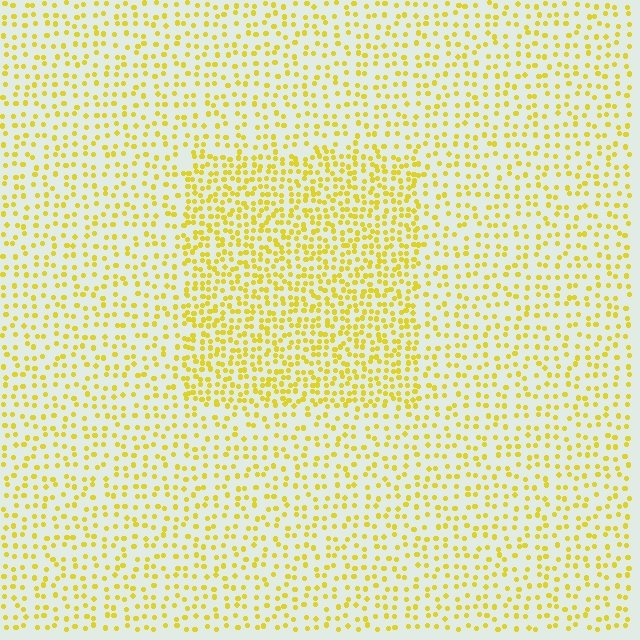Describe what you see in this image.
The image contains small yellow elements arranged at two different densities. A rectangle-shaped region is visible where the elements are more densely packed than the surrounding area.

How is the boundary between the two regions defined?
The boundary is defined by a change in element density (approximately 1.9x ratio). All elements are the same color, size, and shape.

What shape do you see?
I see a rectangle.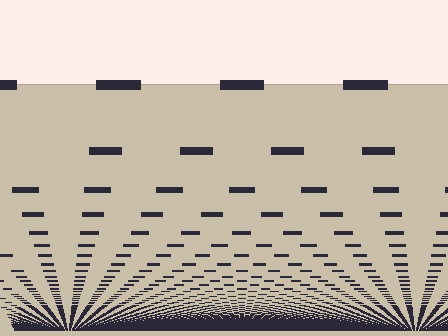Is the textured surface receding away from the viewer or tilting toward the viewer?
The surface appears to tilt toward the viewer. Texture elements get larger and sparser toward the top.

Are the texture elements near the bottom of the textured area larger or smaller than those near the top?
Smaller. The gradient is inverted — elements near the bottom are smaller and denser.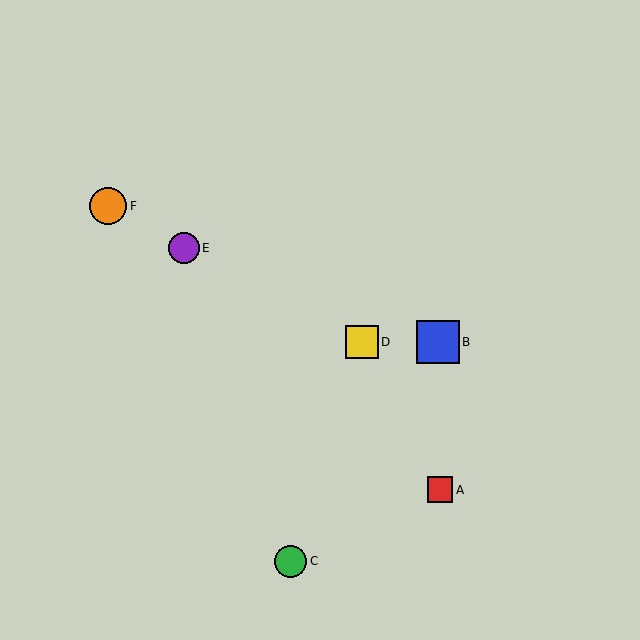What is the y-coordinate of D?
Object D is at y≈342.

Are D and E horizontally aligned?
No, D is at y≈342 and E is at y≈248.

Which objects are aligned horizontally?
Objects B, D are aligned horizontally.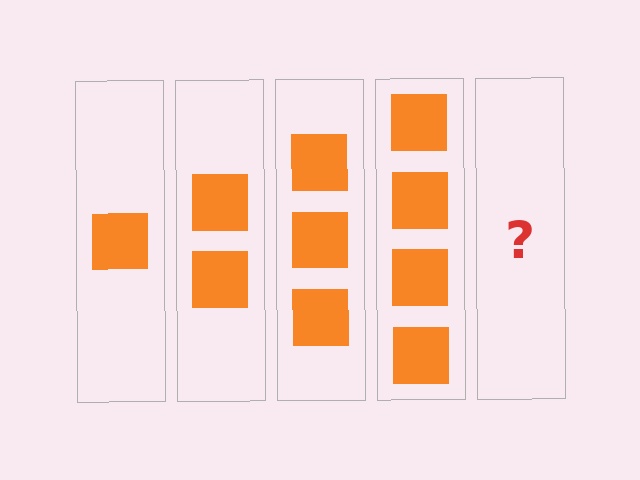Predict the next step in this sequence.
The next step is 5 squares.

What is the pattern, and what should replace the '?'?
The pattern is that each step adds one more square. The '?' should be 5 squares.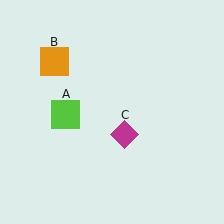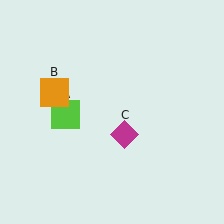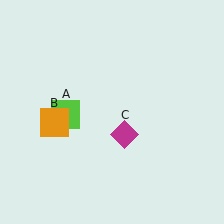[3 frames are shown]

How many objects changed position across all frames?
1 object changed position: orange square (object B).